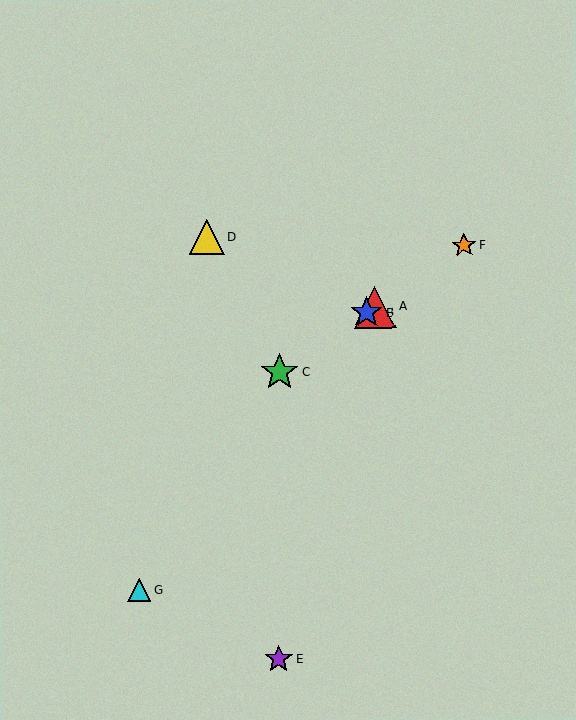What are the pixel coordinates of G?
Object G is at (140, 590).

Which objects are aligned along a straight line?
Objects A, B, C, F are aligned along a straight line.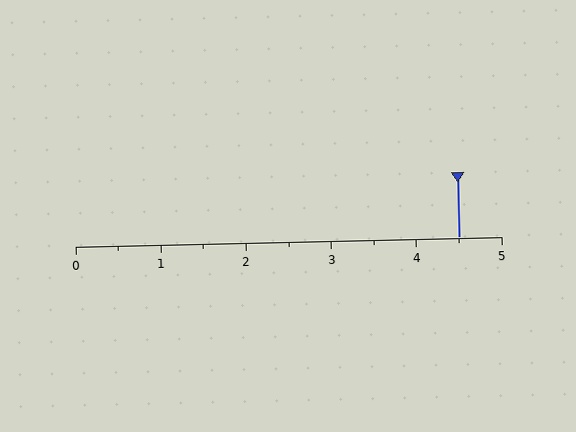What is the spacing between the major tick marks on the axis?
The major ticks are spaced 1 apart.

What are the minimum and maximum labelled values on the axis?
The axis runs from 0 to 5.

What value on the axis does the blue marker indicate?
The marker indicates approximately 4.5.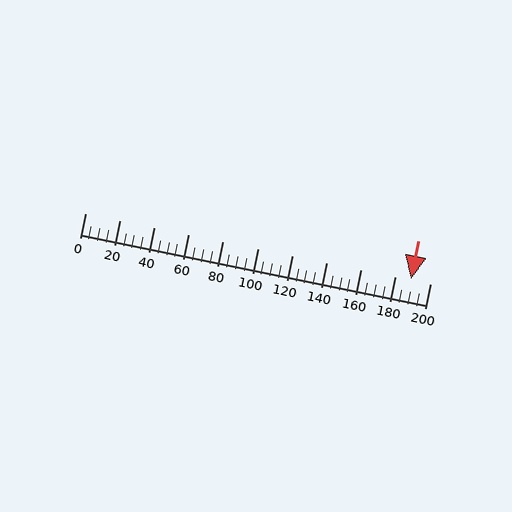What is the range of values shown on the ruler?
The ruler shows values from 0 to 200.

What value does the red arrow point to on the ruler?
The red arrow points to approximately 189.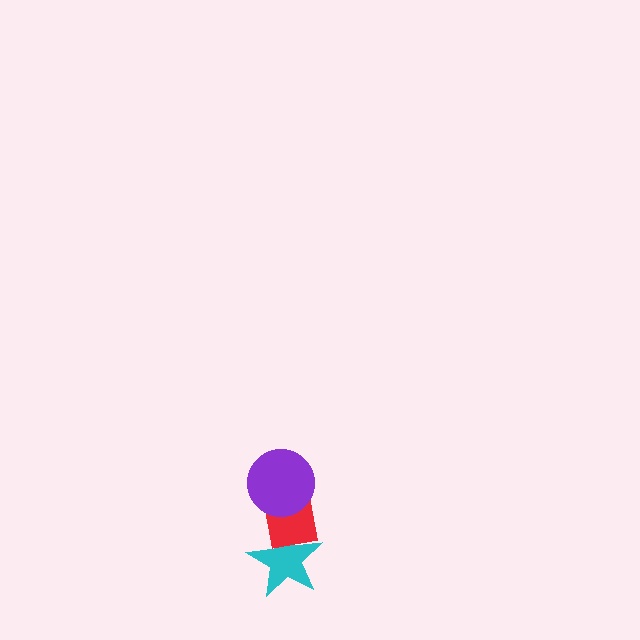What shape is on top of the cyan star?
The red rectangle is on top of the cyan star.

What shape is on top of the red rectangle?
The purple circle is on top of the red rectangle.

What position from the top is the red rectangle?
The red rectangle is 2nd from the top.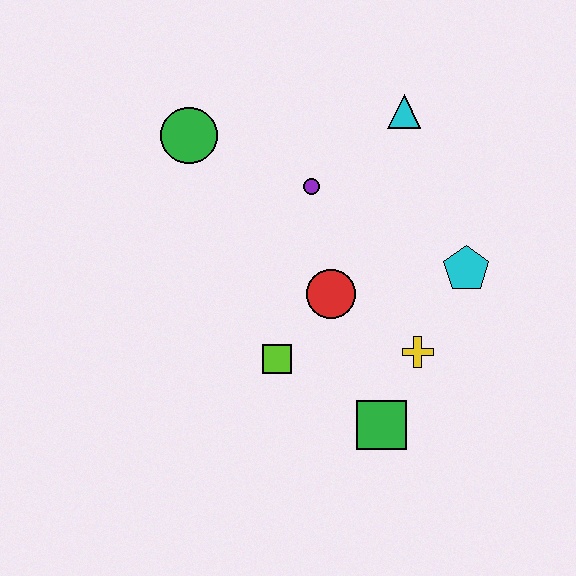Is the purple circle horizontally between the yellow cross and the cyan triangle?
No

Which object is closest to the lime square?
The red circle is closest to the lime square.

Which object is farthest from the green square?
The green circle is farthest from the green square.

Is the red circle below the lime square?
No